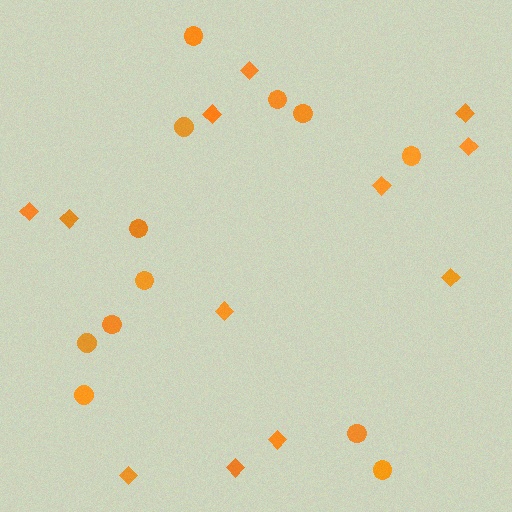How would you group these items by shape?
There are 2 groups: one group of diamonds (12) and one group of circles (12).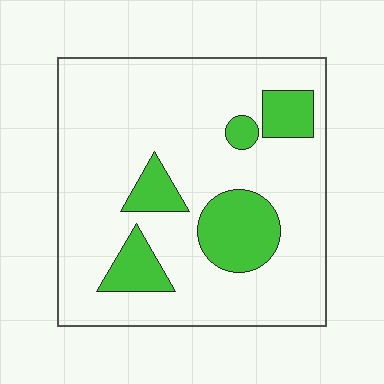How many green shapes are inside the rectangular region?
5.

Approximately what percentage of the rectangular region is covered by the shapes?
Approximately 20%.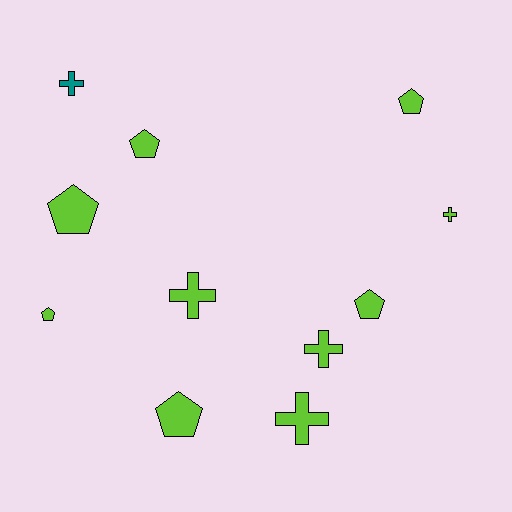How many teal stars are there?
There are no teal stars.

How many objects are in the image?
There are 11 objects.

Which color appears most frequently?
Lime, with 10 objects.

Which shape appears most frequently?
Pentagon, with 6 objects.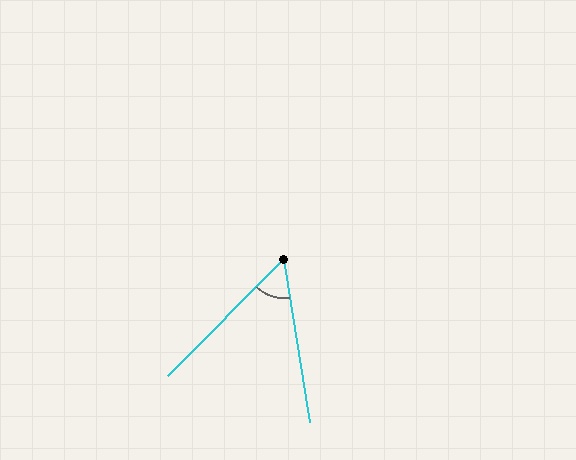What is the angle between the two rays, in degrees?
Approximately 54 degrees.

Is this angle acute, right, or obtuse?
It is acute.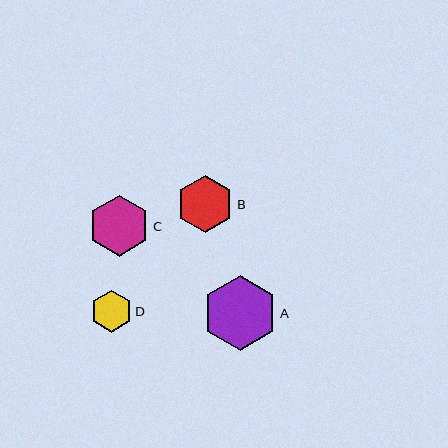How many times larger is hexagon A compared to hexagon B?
Hexagon A is approximately 1.3 times the size of hexagon B.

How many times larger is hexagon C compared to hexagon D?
Hexagon C is approximately 1.5 times the size of hexagon D.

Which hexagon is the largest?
Hexagon A is the largest with a size of approximately 74 pixels.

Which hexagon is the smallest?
Hexagon D is the smallest with a size of approximately 42 pixels.